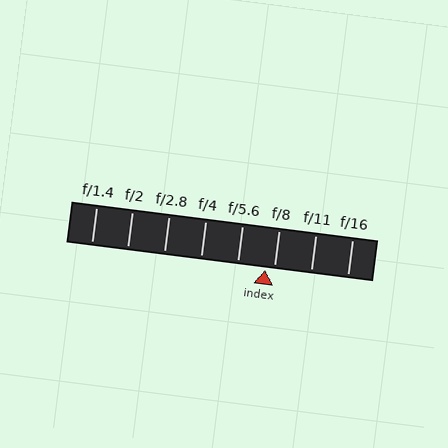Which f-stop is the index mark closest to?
The index mark is closest to f/8.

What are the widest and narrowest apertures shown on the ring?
The widest aperture shown is f/1.4 and the narrowest is f/16.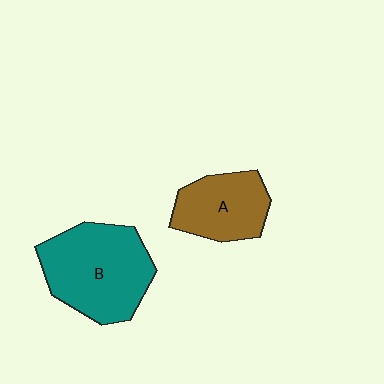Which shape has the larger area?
Shape B (teal).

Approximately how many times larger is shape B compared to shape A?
Approximately 1.6 times.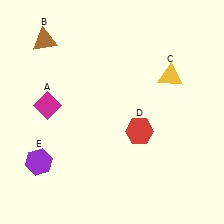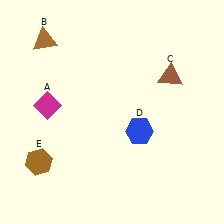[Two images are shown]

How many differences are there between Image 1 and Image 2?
There are 3 differences between the two images.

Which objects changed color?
C changed from yellow to brown. D changed from red to blue. E changed from purple to brown.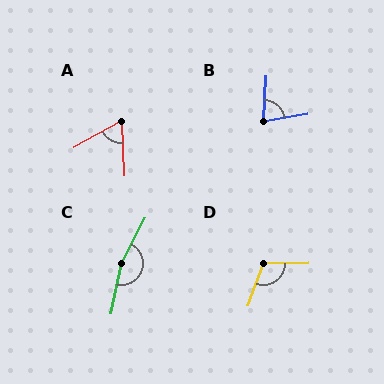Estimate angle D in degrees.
Approximately 111 degrees.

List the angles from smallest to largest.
A (63°), B (77°), D (111°), C (164°).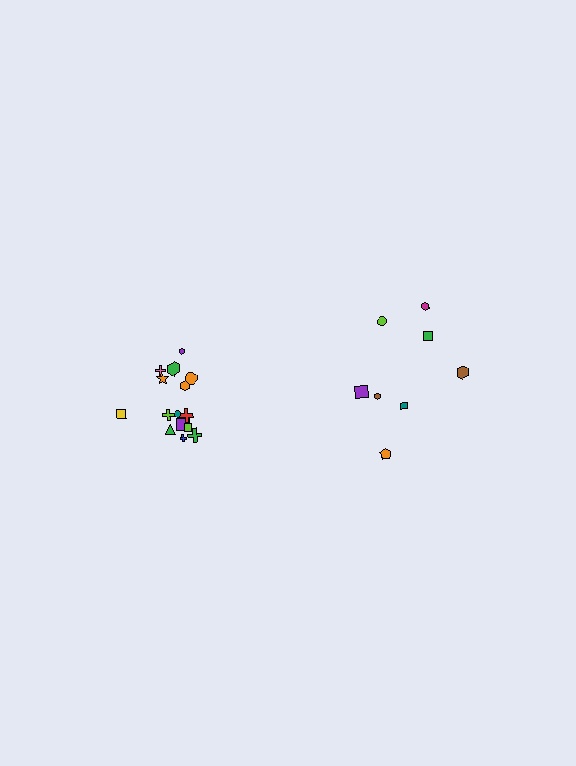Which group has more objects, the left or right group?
The left group.